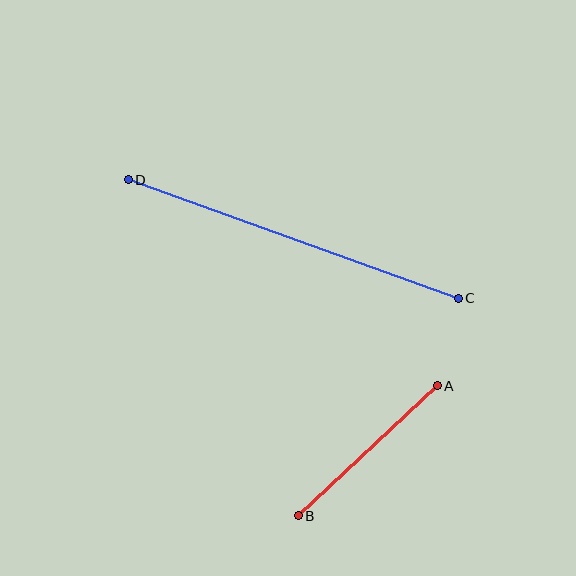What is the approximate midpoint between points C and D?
The midpoint is at approximately (293, 239) pixels.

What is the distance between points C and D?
The distance is approximately 351 pixels.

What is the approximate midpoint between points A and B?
The midpoint is at approximately (368, 451) pixels.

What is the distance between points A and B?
The distance is approximately 190 pixels.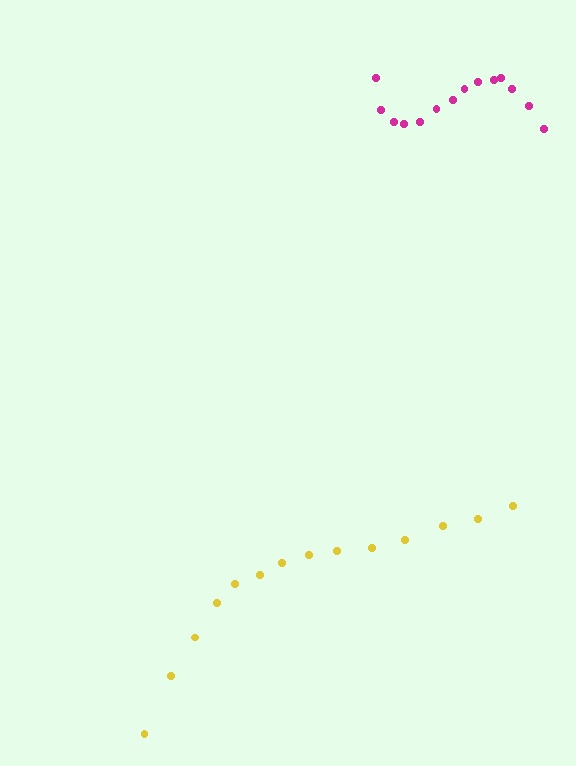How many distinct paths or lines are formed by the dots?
There are 2 distinct paths.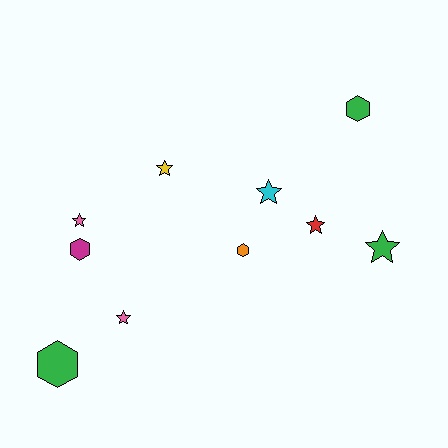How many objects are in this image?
There are 10 objects.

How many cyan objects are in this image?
There is 1 cyan object.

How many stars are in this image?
There are 6 stars.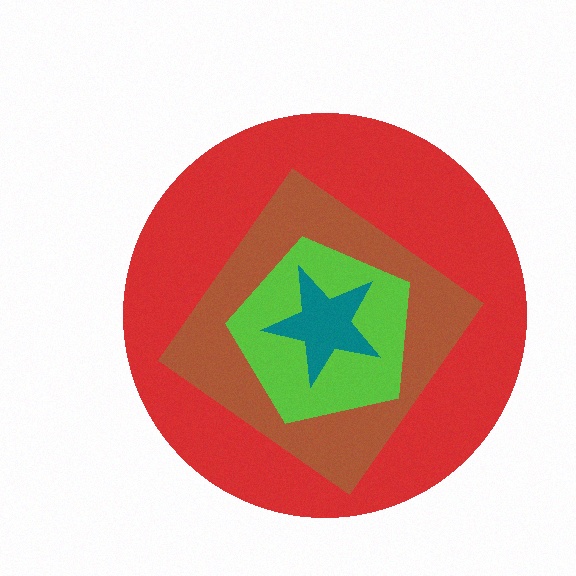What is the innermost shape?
The teal star.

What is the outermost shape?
The red circle.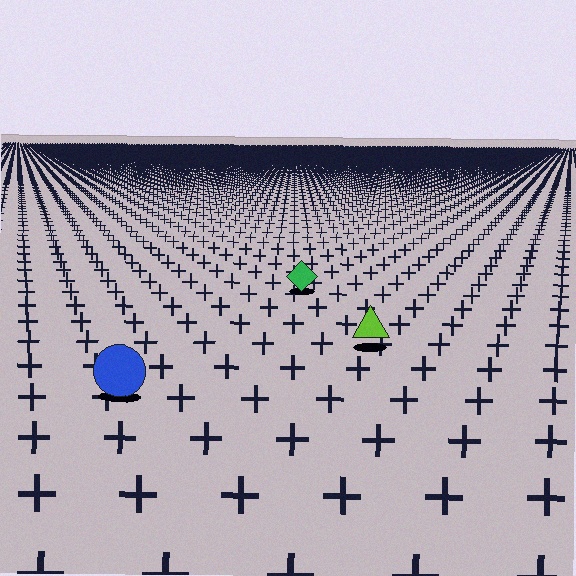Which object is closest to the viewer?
The blue circle is closest. The texture marks near it are larger and more spread out.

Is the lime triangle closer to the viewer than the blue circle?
No. The blue circle is closer — you can tell from the texture gradient: the ground texture is coarser near it.